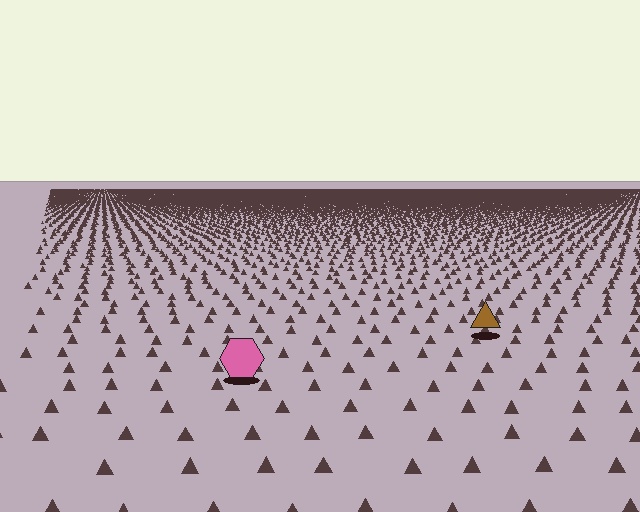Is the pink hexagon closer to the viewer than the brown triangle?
Yes. The pink hexagon is closer — you can tell from the texture gradient: the ground texture is coarser near it.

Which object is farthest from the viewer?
The brown triangle is farthest from the viewer. It appears smaller and the ground texture around it is denser.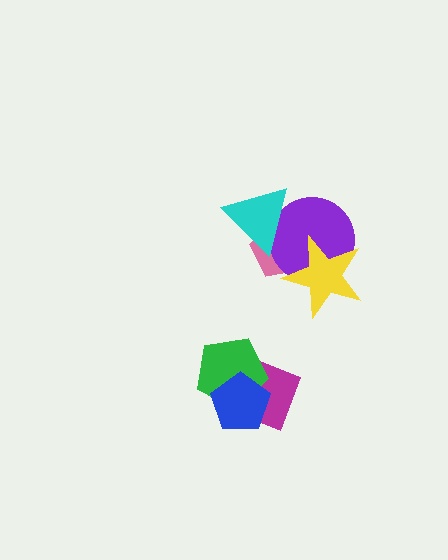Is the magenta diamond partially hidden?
Yes, it is partially covered by another shape.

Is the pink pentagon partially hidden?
Yes, it is partially covered by another shape.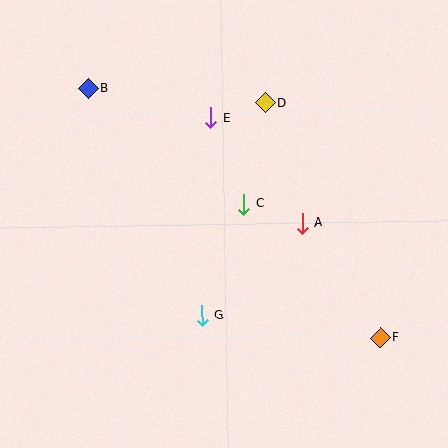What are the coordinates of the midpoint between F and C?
The midpoint between F and C is at (312, 271).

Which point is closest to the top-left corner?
Point B is closest to the top-left corner.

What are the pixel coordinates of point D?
Point D is at (266, 103).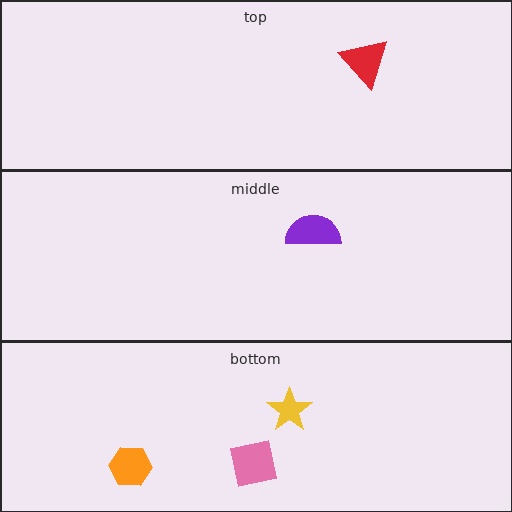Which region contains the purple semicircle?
The middle region.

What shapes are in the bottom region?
The yellow star, the orange hexagon, the pink square.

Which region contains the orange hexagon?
The bottom region.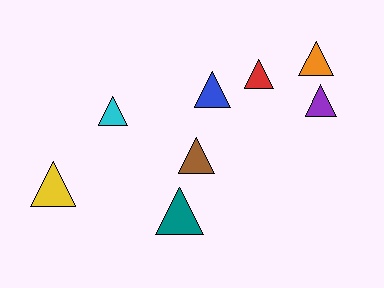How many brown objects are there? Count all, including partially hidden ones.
There is 1 brown object.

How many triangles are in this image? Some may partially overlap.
There are 8 triangles.